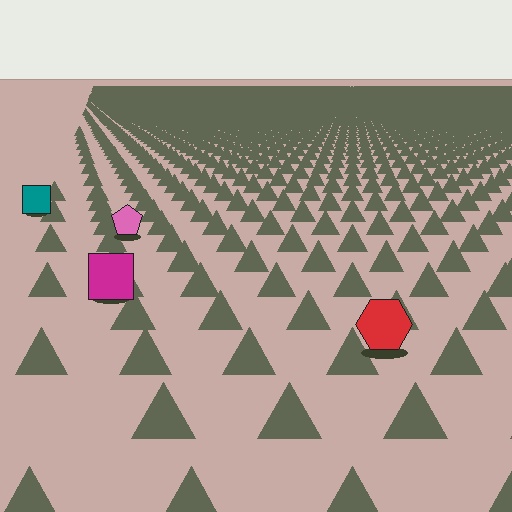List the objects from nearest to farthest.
From nearest to farthest: the red hexagon, the magenta square, the pink pentagon, the teal square.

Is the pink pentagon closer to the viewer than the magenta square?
No. The magenta square is closer — you can tell from the texture gradient: the ground texture is coarser near it.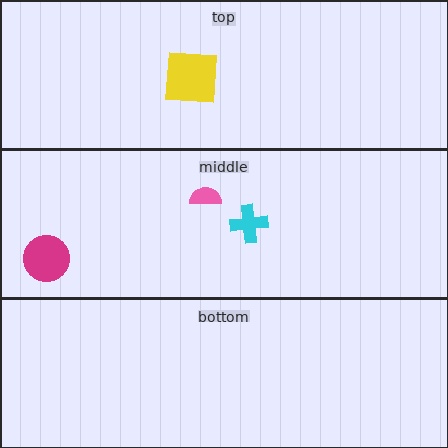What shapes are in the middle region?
The cyan cross, the pink semicircle, the magenta circle.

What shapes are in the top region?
The yellow square.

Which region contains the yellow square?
The top region.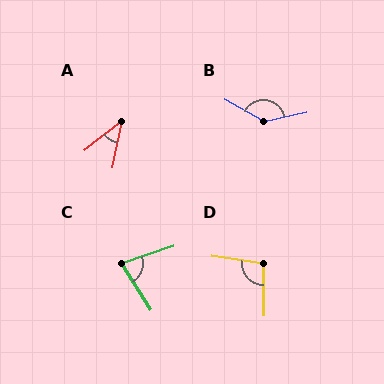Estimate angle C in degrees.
Approximately 76 degrees.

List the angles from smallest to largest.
A (40°), C (76°), D (99°), B (140°).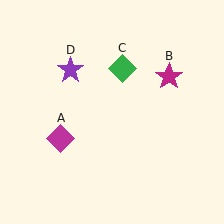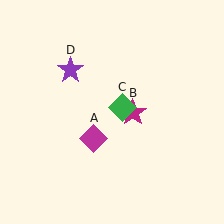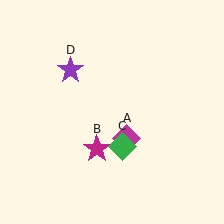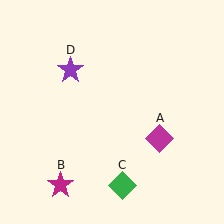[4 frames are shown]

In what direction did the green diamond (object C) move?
The green diamond (object C) moved down.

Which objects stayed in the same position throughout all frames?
Purple star (object D) remained stationary.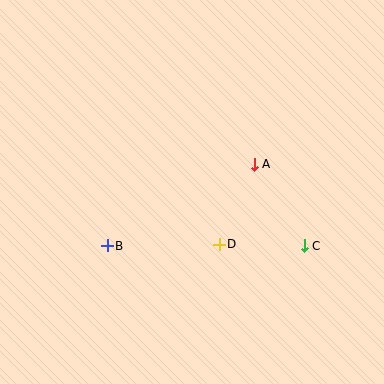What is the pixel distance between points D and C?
The distance between D and C is 85 pixels.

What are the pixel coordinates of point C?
Point C is at (304, 246).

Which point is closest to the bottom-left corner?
Point B is closest to the bottom-left corner.